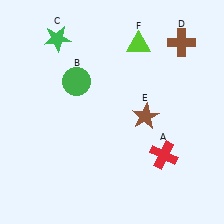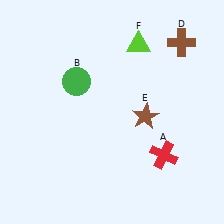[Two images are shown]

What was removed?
The green star (C) was removed in Image 2.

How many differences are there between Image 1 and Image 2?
There is 1 difference between the two images.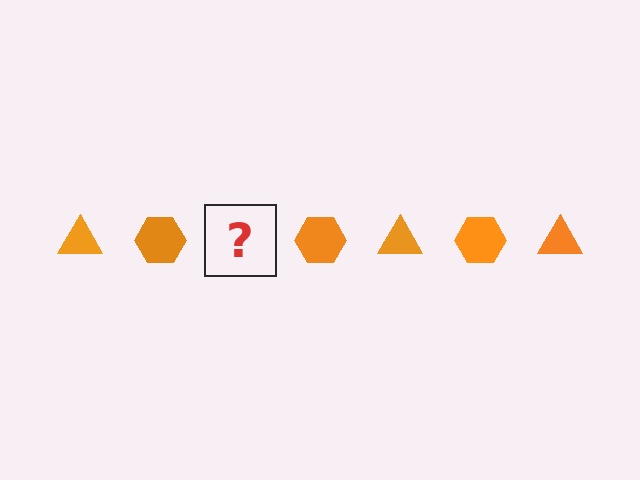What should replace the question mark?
The question mark should be replaced with an orange triangle.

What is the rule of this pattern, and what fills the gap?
The rule is that the pattern cycles through triangle, hexagon shapes in orange. The gap should be filled with an orange triangle.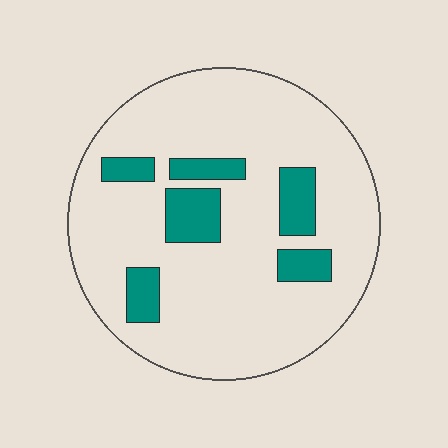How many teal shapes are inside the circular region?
6.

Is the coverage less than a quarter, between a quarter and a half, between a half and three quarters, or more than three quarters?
Less than a quarter.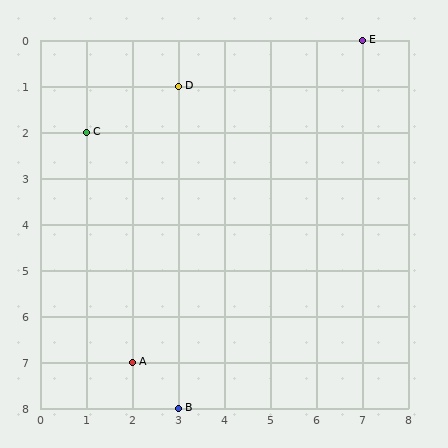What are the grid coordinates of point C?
Point C is at grid coordinates (1, 2).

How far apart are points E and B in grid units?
Points E and B are 4 columns and 8 rows apart (about 8.9 grid units diagonally).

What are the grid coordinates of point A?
Point A is at grid coordinates (2, 7).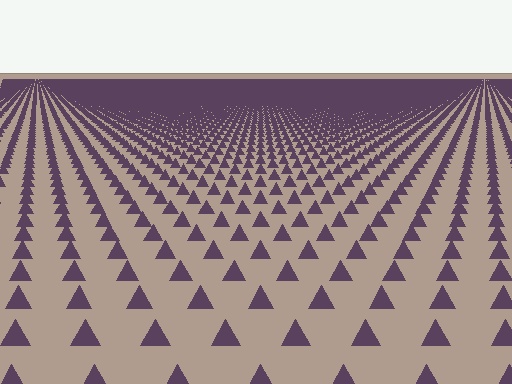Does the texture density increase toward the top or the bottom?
Density increases toward the top.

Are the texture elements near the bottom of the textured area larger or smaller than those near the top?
Larger. Near the bottom, elements are closer to the viewer and appear at a bigger on-screen size.